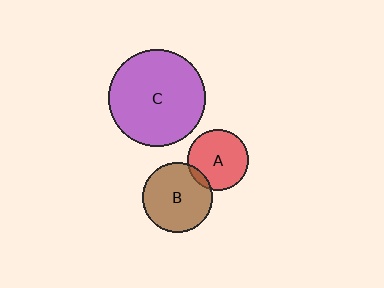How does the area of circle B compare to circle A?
Approximately 1.3 times.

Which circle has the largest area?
Circle C (purple).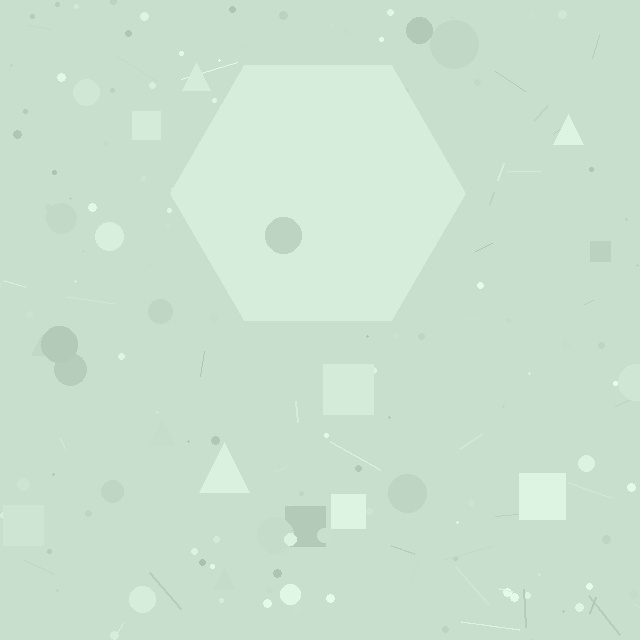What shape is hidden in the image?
A hexagon is hidden in the image.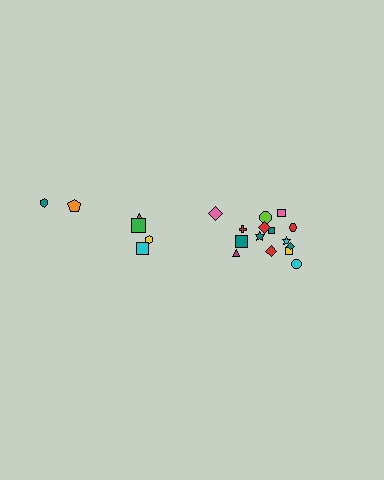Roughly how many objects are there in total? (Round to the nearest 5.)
Roughly 20 objects in total.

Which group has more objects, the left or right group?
The right group.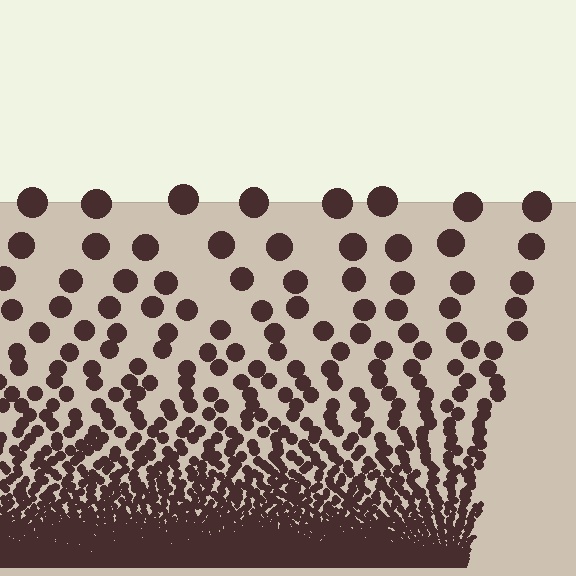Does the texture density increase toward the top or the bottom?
Density increases toward the bottom.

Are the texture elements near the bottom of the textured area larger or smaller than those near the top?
Smaller. The gradient is inverted — elements near the bottom are smaller and denser.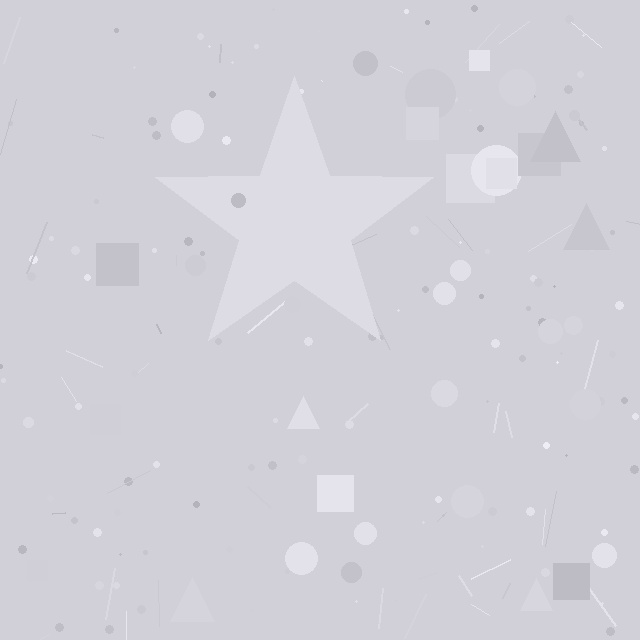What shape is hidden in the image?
A star is hidden in the image.